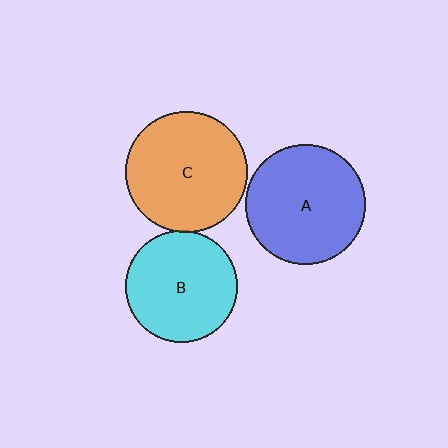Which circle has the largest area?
Circle C (orange).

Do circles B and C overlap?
Yes.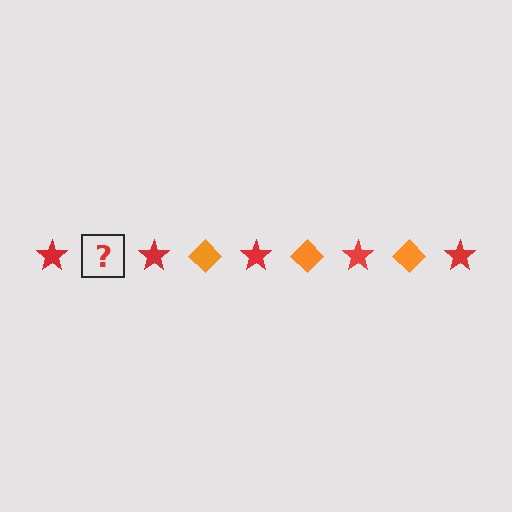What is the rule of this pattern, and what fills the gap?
The rule is that the pattern alternates between red star and orange diamond. The gap should be filled with an orange diamond.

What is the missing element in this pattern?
The missing element is an orange diamond.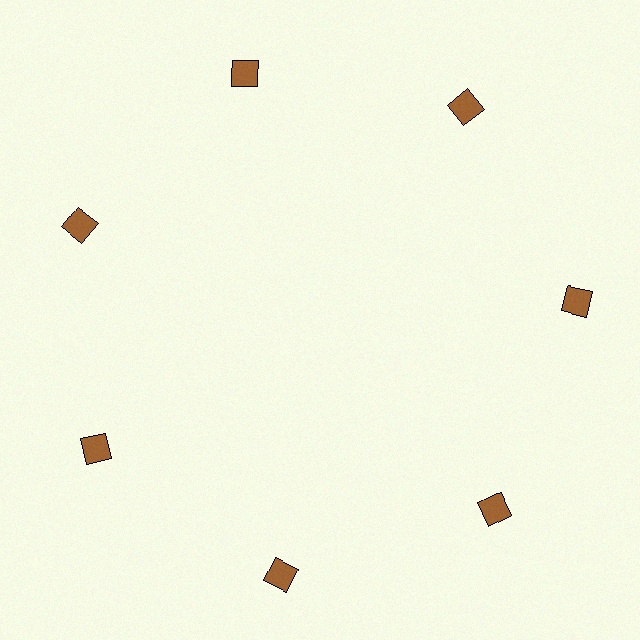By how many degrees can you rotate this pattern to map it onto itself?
The pattern maps onto itself every 51 degrees of rotation.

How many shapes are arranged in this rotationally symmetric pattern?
There are 7 shapes, arranged in 7 groups of 1.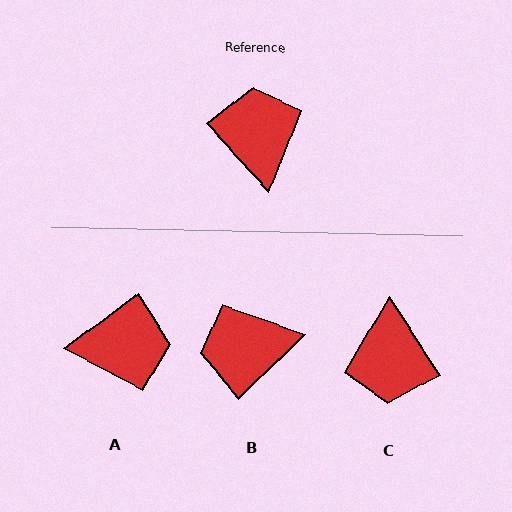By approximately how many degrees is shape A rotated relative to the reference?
Approximately 96 degrees clockwise.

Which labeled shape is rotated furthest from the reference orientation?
C, about 170 degrees away.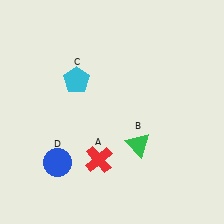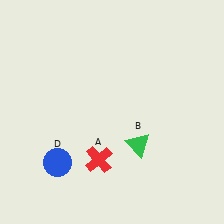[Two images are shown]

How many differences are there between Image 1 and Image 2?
There is 1 difference between the two images.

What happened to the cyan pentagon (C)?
The cyan pentagon (C) was removed in Image 2. It was in the top-left area of Image 1.